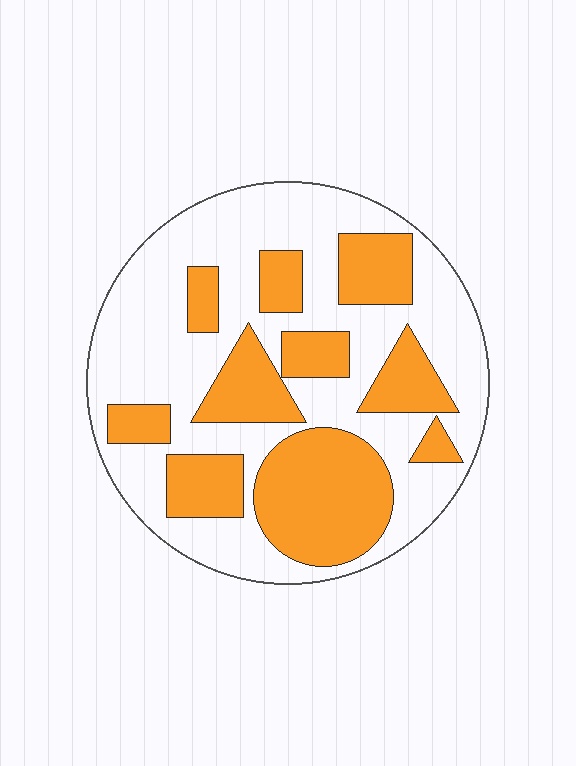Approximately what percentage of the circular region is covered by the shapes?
Approximately 40%.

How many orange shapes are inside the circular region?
10.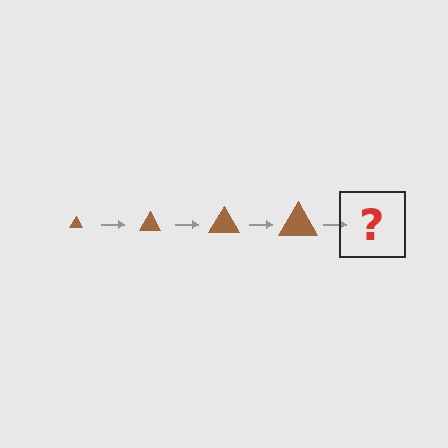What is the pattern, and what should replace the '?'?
The pattern is that the triangle gets progressively larger each step. The '?' should be a brown triangle, larger than the previous one.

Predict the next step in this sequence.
The next step is a brown triangle, larger than the previous one.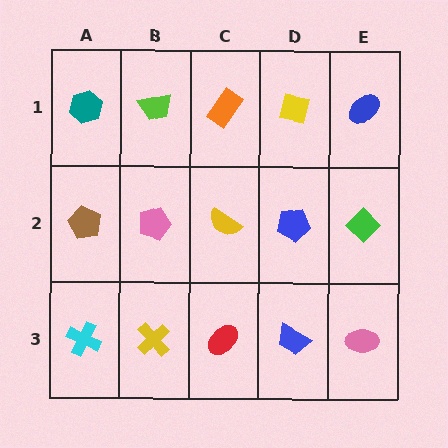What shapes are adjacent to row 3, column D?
A blue pentagon (row 2, column D), a red ellipse (row 3, column C), a pink ellipse (row 3, column E).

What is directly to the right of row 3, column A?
A yellow cross.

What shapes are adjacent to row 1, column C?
A yellow semicircle (row 2, column C), a lime trapezoid (row 1, column B), a yellow square (row 1, column D).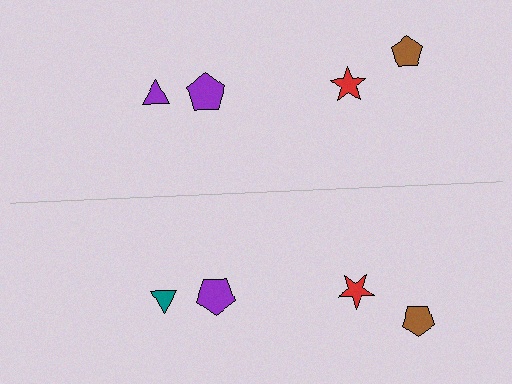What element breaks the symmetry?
The teal triangle on the bottom side breaks the symmetry — its mirror counterpart is purple.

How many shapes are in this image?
There are 8 shapes in this image.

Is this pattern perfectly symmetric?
No, the pattern is not perfectly symmetric. The teal triangle on the bottom side breaks the symmetry — its mirror counterpart is purple.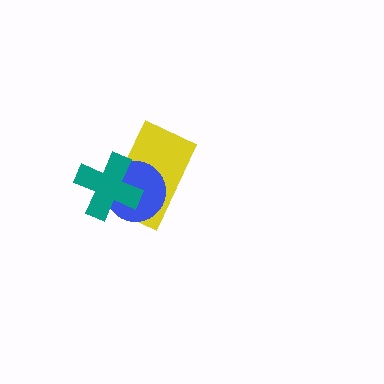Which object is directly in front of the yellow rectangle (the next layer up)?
The blue circle is directly in front of the yellow rectangle.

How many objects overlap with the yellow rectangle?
2 objects overlap with the yellow rectangle.